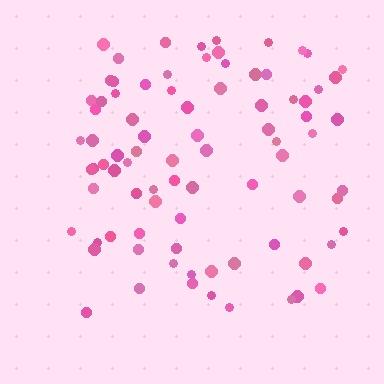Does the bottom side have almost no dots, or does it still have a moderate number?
Still a moderate number, just noticeably fewer than the top.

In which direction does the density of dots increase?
From bottom to top, with the top side densest.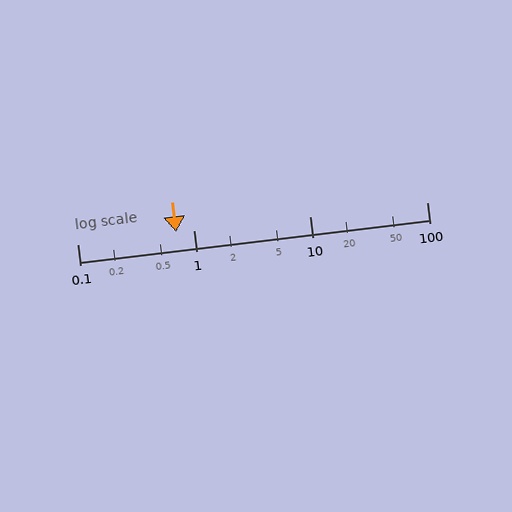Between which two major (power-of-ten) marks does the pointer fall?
The pointer is between 0.1 and 1.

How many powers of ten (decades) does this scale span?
The scale spans 3 decades, from 0.1 to 100.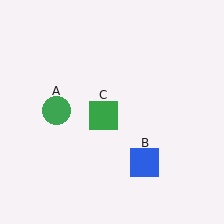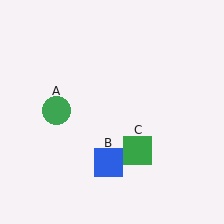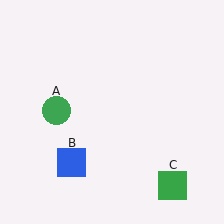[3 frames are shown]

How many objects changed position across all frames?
2 objects changed position: blue square (object B), green square (object C).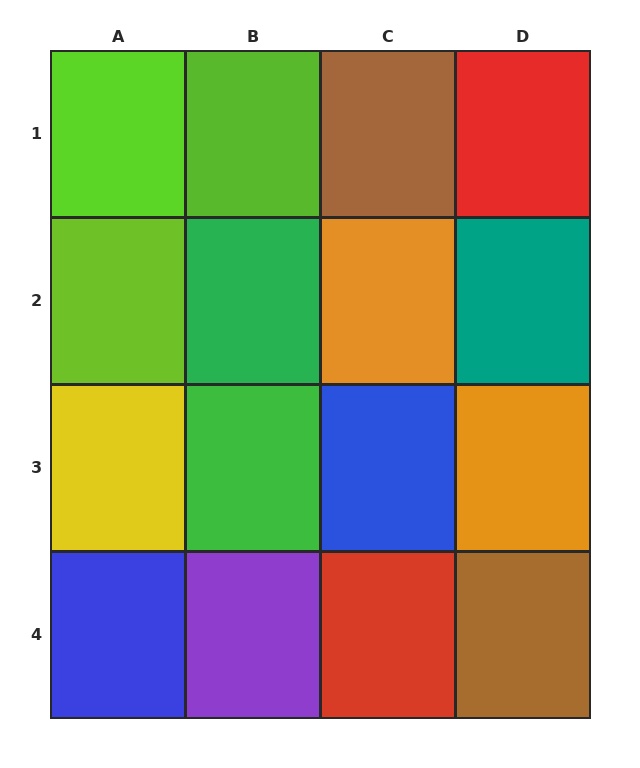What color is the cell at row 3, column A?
Yellow.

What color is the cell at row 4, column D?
Brown.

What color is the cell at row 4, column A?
Blue.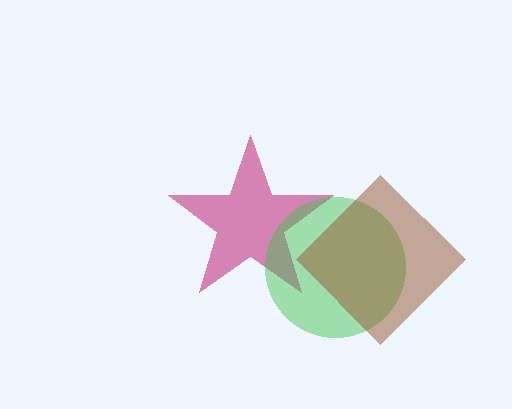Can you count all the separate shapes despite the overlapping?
Yes, there are 3 separate shapes.